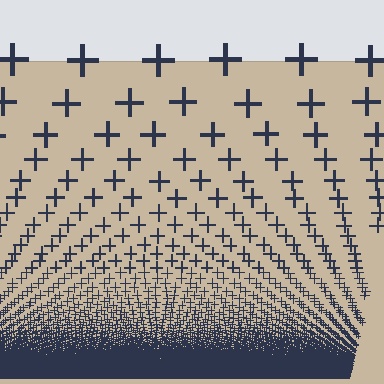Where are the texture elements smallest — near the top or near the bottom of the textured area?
Near the bottom.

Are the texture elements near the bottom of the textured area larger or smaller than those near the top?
Smaller. The gradient is inverted — elements near the bottom are smaller and denser.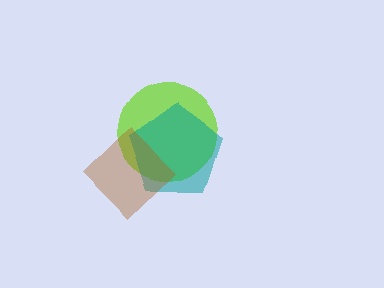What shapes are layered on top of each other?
The layered shapes are: a lime circle, a teal pentagon, a brown diamond.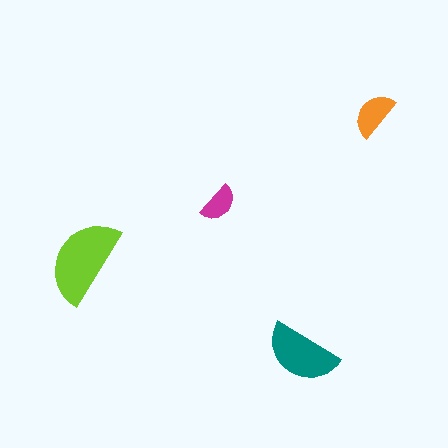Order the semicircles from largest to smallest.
the lime one, the teal one, the orange one, the magenta one.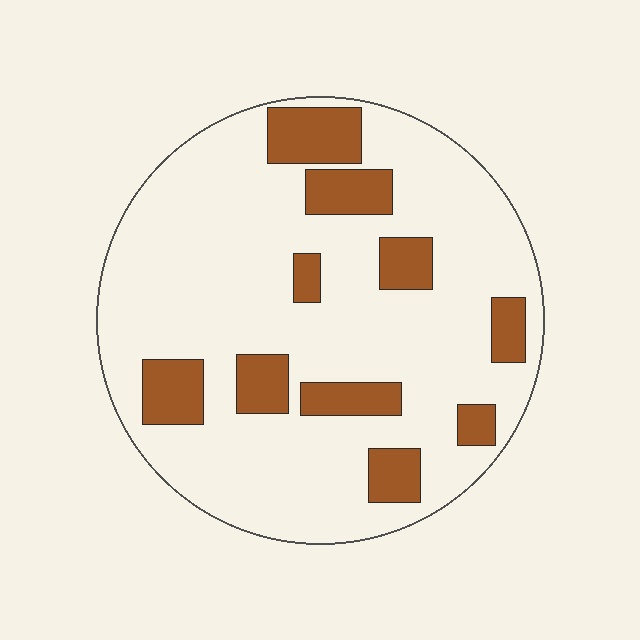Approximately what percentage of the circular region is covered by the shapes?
Approximately 20%.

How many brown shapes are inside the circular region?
10.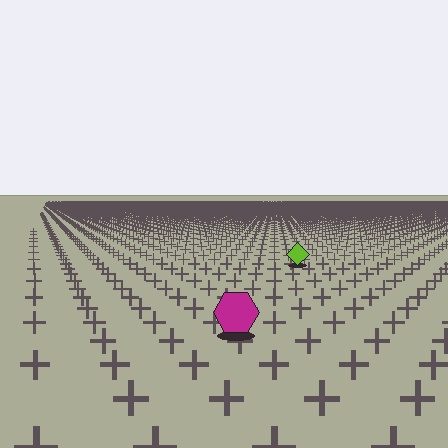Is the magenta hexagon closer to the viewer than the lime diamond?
Yes. The magenta hexagon is closer — you can tell from the texture gradient: the ground texture is coarser near it.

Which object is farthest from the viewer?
The lime diamond is farthest from the viewer. It appears smaller and the ground texture around it is denser.